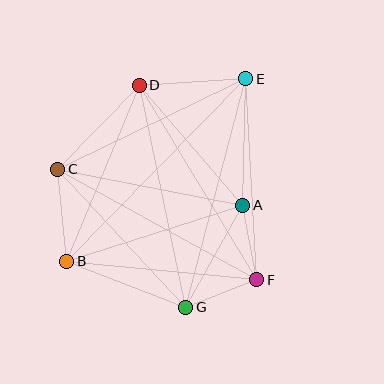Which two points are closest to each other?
Points A and F are closest to each other.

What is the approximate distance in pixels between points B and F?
The distance between B and F is approximately 191 pixels.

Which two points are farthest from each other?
Points B and E are farthest from each other.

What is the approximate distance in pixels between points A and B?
The distance between A and B is approximately 184 pixels.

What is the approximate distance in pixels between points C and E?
The distance between C and E is approximately 208 pixels.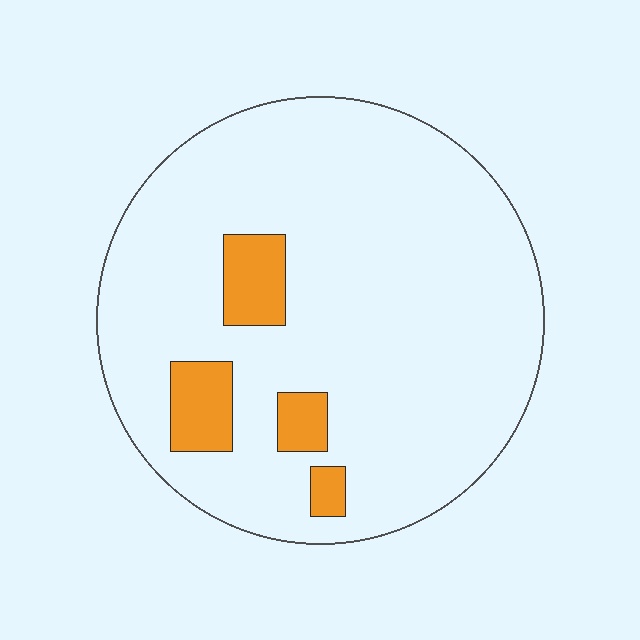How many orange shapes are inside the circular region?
4.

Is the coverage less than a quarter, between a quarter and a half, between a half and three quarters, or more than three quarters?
Less than a quarter.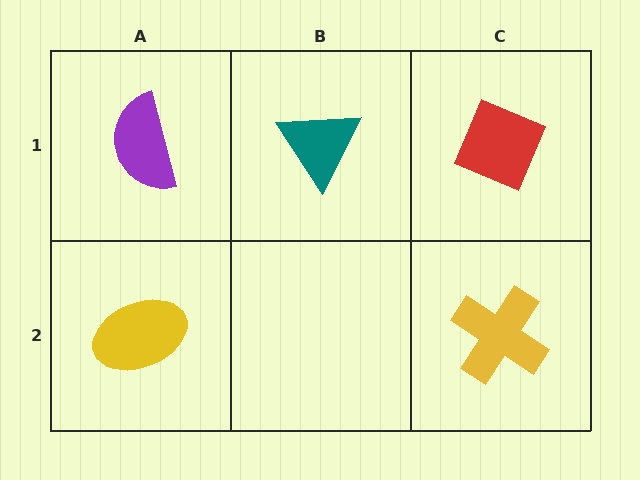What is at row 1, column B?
A teal triangle.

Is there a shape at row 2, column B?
No, that cell is empty.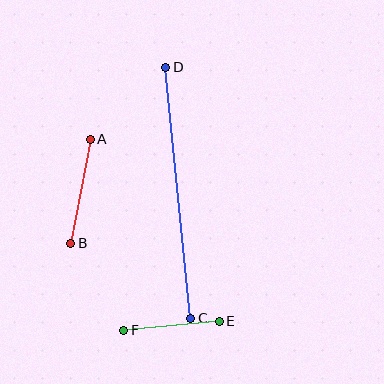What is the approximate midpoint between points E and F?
The midpoint is at approximately (172, 326) pixels.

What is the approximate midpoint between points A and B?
The midpoint is at approximately (81, 191) pixels.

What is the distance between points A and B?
The distance is approximately 106 pixels.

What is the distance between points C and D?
The distance is approximately 252 pixels.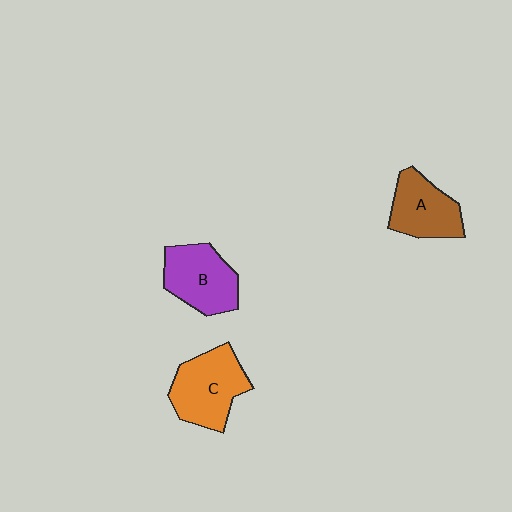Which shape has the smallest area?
Shape A (brown).